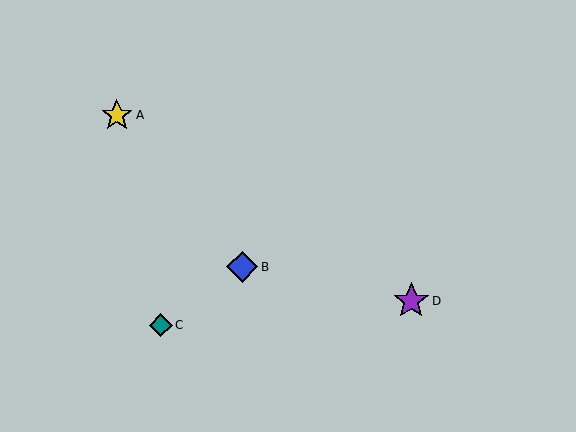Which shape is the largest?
The purple star (labeled D) is the largest.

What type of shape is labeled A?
Shape A is a yellow star.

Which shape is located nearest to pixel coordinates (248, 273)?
The blue diamond (labeled B) at (242, 267) is nearest to that location.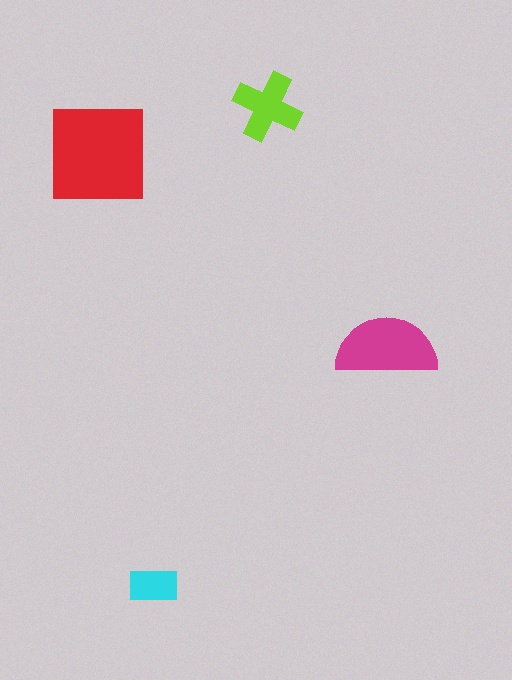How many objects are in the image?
There are 4 objects in the image.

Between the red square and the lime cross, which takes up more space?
The red square.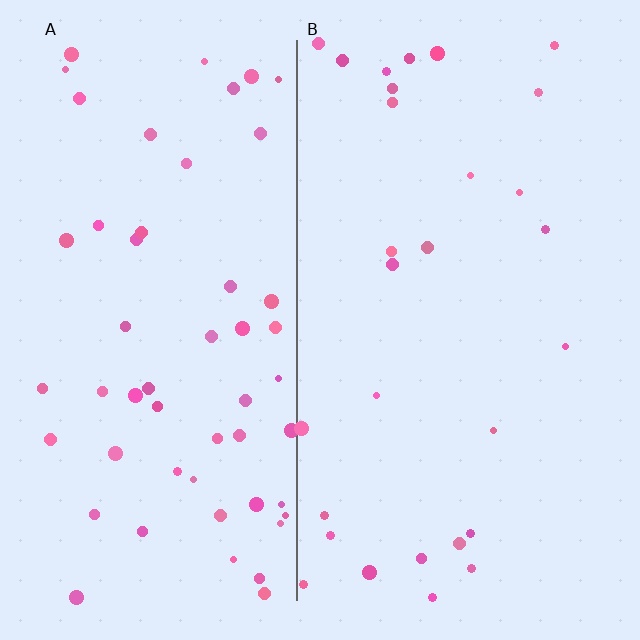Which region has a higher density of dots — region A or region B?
A (the left).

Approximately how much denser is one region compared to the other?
Approximately 1.9× — region A over region B.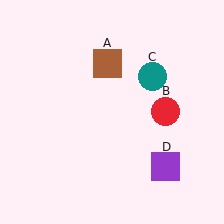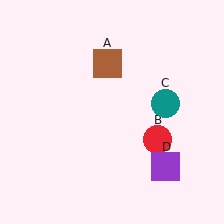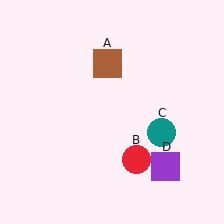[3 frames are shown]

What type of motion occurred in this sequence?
The red circle (object B), teal circle (object C) rotated clockwise around the center of the scene.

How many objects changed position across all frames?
2 objects changed position: red circle (object B), teal circle (object C).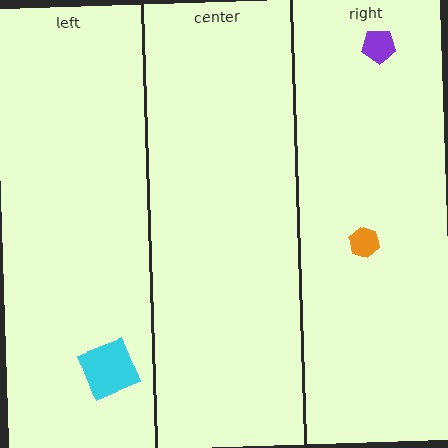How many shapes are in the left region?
1.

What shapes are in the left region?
The cyan square.